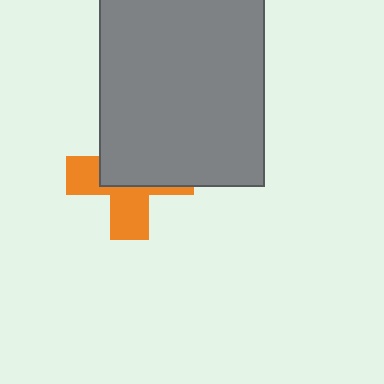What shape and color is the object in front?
The object in front is a gray rectangle.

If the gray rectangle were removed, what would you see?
You would see the complete orange cross.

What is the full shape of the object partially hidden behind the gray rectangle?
The partially hidden object is an orange cross.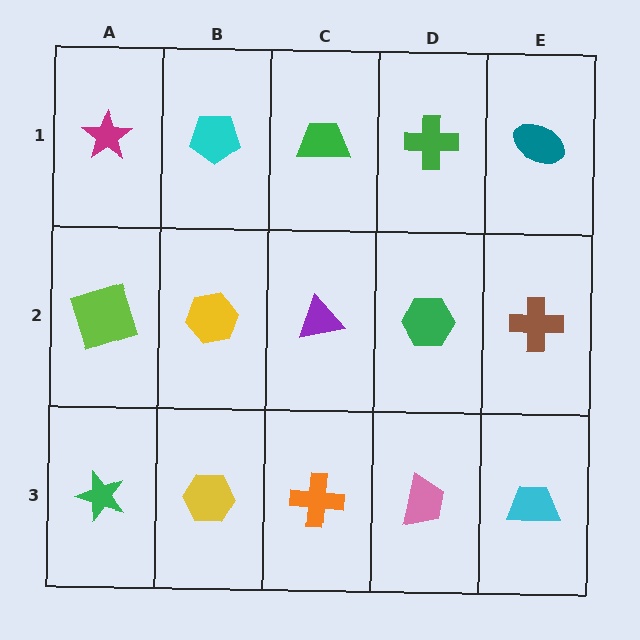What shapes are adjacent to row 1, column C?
A purple triangle (row 2, column C), a cyan pentagon (row 1, column B), a green cross (row 1, column D).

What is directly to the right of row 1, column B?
A green trapezoid.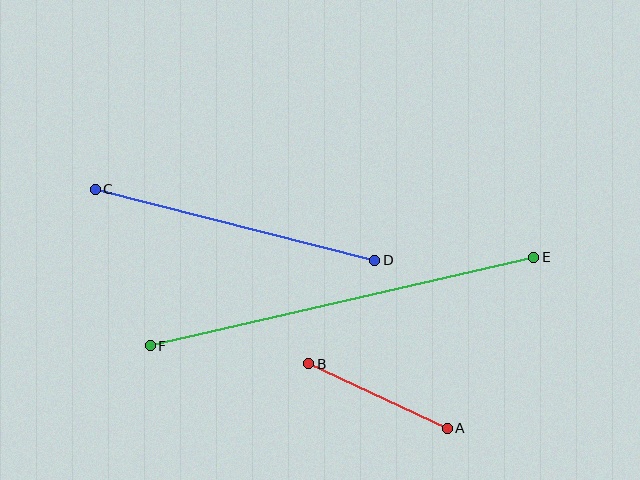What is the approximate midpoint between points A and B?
The midpoint is at approximately (378, 396) pixels.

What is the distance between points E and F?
The distance is approximately 394 pixels.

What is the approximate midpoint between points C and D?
The midpoint is at approximately (235, 225) pixels.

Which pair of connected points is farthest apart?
Points E and F are farthest apart.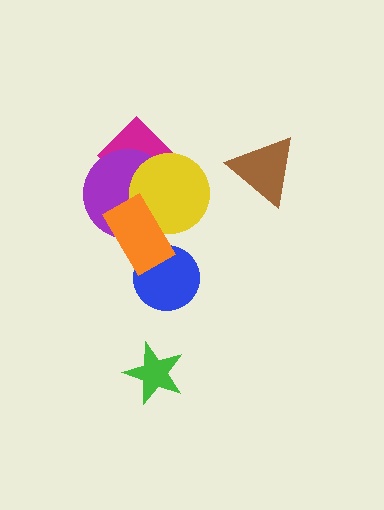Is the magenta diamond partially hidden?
Yes, it is partially covered by another shape.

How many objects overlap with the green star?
0 objects overlap with the green star.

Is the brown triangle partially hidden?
No, no other shape covers it.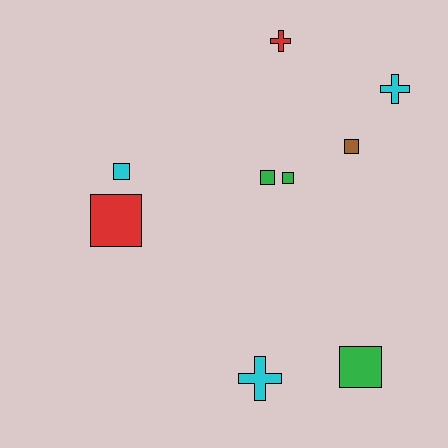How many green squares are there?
There are 3 green squares.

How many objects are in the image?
There are 9 objects.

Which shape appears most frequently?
Square, with 6 objects.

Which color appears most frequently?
Cyan, with 3 objects.